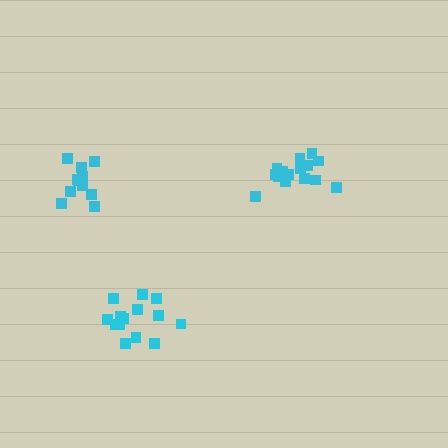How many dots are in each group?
Group 1: 14 dots, Group 2: 15 dots, Group 3: 11 dots (40 total).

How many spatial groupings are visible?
There are 3 spatial groupings.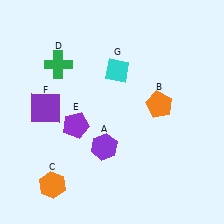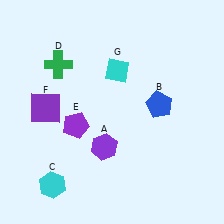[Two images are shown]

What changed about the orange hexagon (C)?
In Image 1, C is orange. In Image 2, it changed to cyan.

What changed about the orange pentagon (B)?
In Image 1, B is orange. In Image 2, it changed to blue.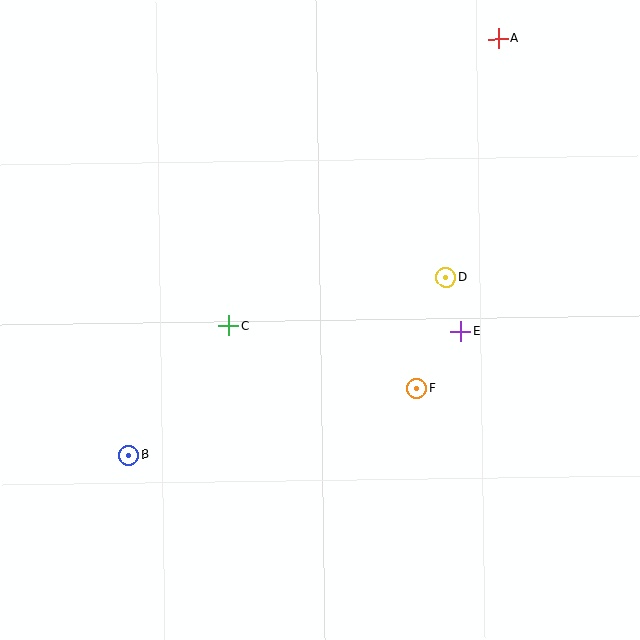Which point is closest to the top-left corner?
Point C is closest to the top-left corner.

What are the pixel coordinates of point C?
Point C is at (229, 326).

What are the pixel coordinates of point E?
Point E is at (461, 331).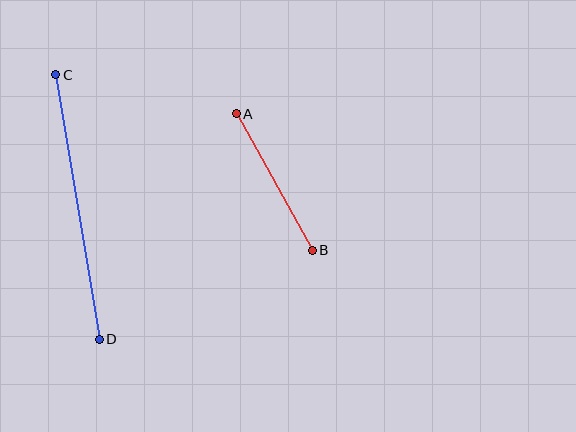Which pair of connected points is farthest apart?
Points C and D are farthest apart.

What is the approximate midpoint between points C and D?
The midpoint is at approximately (77, 207) pixels.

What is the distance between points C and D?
The distance is approximately 268 pixels.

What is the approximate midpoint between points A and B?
The midpoint is at approximately (274, 182) pixels.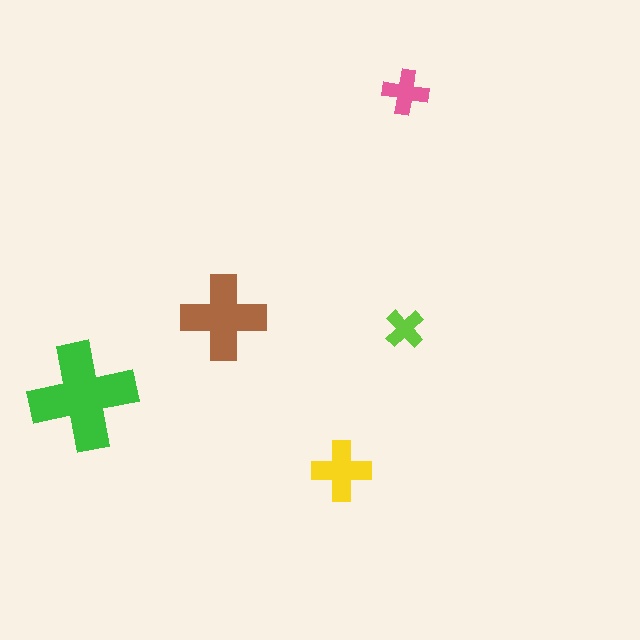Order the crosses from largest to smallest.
the green one, the brown one, the yellow one, the pink one, the lime one.